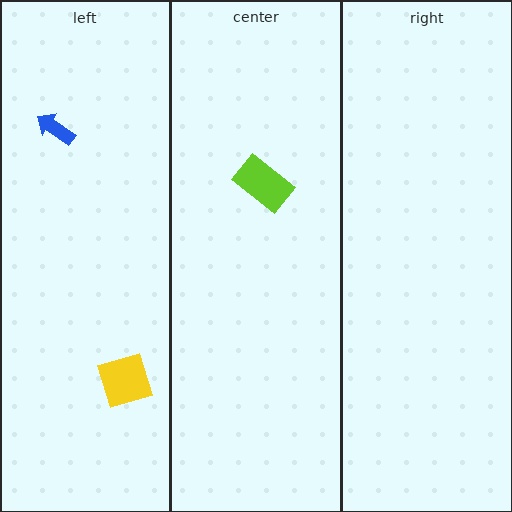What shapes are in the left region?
The blue arrow, the yellow square.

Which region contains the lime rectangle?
The center region.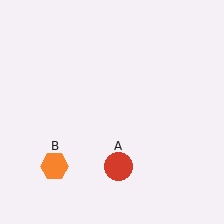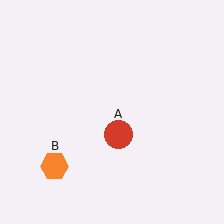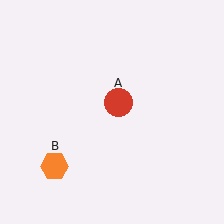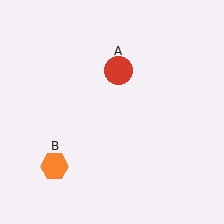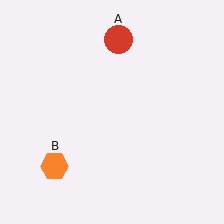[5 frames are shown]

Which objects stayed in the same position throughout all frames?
Orange hexagon (object B) remained stationary.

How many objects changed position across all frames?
1 object changed position: red circle (object A).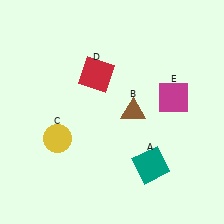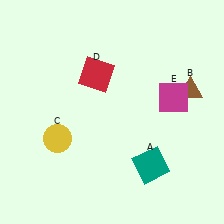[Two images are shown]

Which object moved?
The brown triangle (B) moved right.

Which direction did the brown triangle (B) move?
The brown triangle (B) moved right.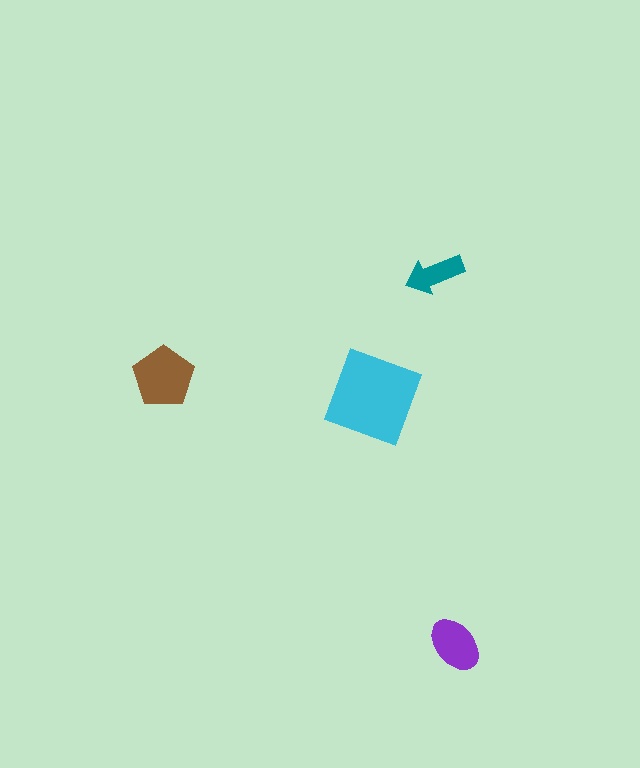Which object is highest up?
The teal arrow is topmost.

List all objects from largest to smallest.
The cyan diamond, the brown pentagon, the purple ellipse, the teal arrow.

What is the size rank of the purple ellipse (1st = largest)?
3rd.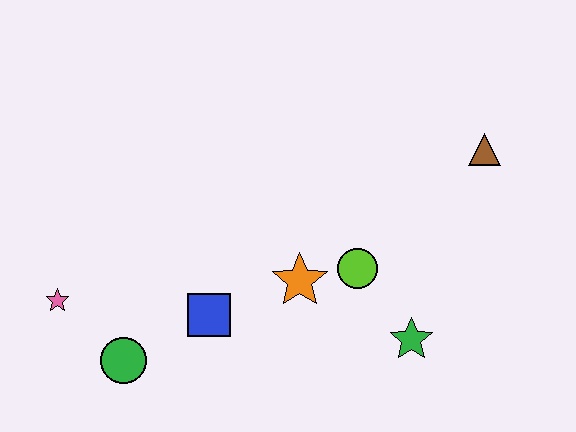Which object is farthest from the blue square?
The brown triangle is farthest from the blue square.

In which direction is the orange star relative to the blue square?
The orange star is to the right of the blue square.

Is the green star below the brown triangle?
Yes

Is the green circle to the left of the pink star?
No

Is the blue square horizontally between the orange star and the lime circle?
No